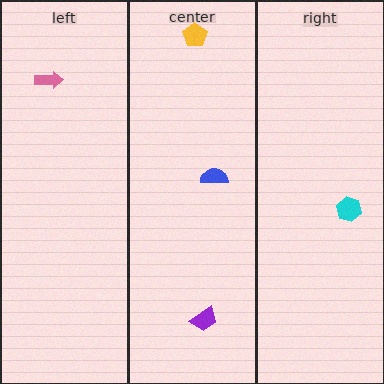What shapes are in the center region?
The yellow pentagon, the purple trapezoid, the blue semicircle.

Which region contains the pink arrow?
The left region.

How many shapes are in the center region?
3.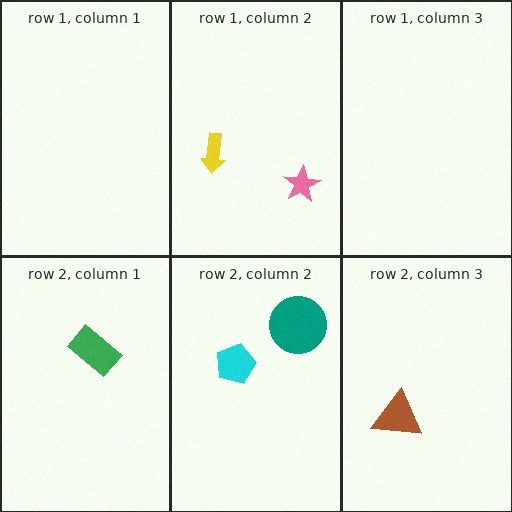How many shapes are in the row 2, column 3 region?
1.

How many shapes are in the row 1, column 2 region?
2.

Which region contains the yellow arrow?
The row 1, column 2 region.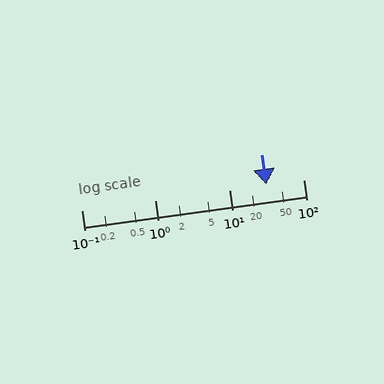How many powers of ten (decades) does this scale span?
The scale spans 3 decades, from 0.1 to 100.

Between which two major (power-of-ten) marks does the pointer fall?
The pointer is between 10 and 100.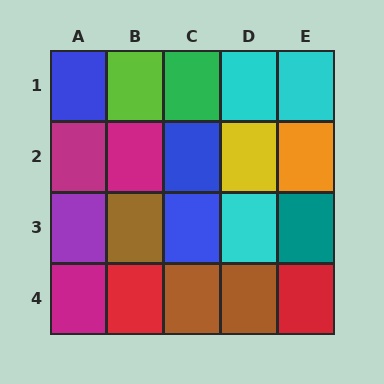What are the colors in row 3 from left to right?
Purple, brown, blue, cyan, teal.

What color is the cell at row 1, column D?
Cyan.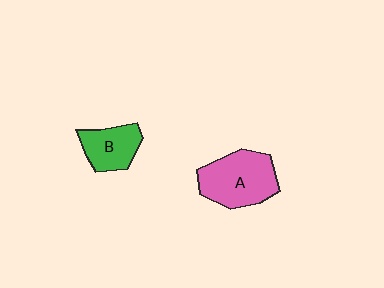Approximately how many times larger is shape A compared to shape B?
Approximately 1.6 times.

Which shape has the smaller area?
Shape B (green).